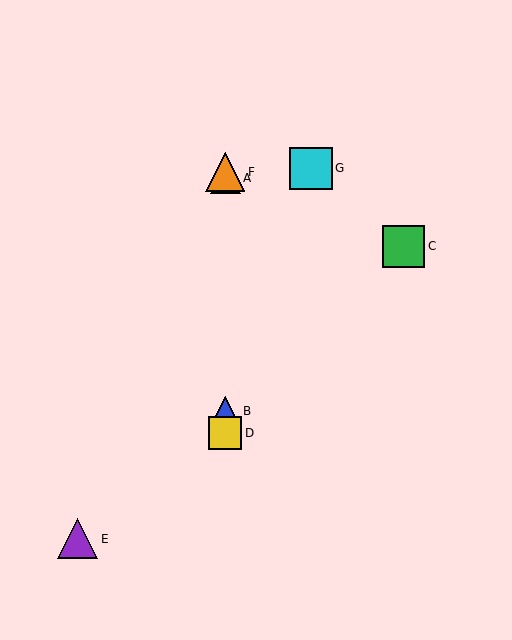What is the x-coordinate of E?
Object E is at x≈78.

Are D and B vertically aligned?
Yes, both are at x≈225.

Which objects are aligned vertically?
Objects A, B, D, F are aligned vertically.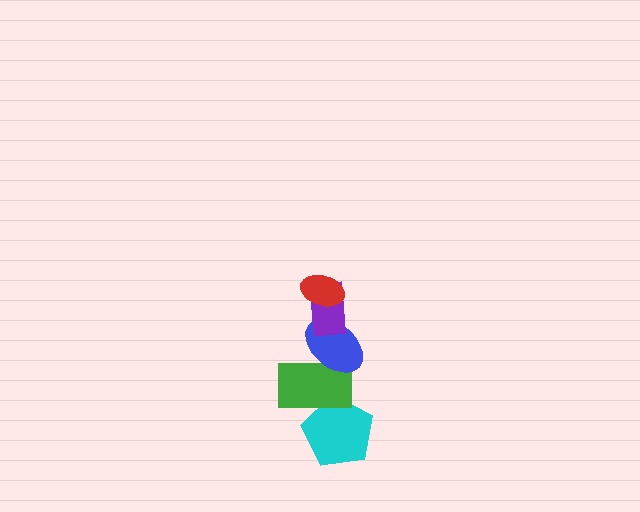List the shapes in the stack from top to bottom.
From top to bottom: the red ellipse, the purple rectangle, the blue ellipse, the green rectangle, the cyan pentagon.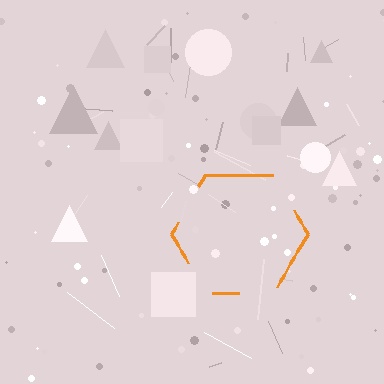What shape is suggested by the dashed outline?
The dashed outline suggests a hexagon.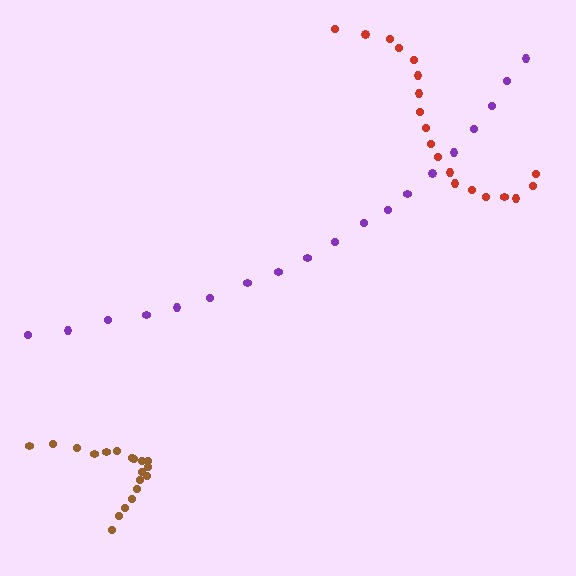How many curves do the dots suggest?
There are 3 distinct paths.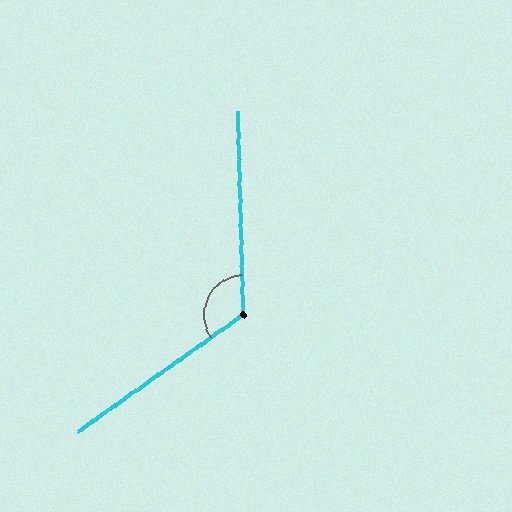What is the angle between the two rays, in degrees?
Approximately 124 degrees.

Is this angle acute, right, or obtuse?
It is obtuse.